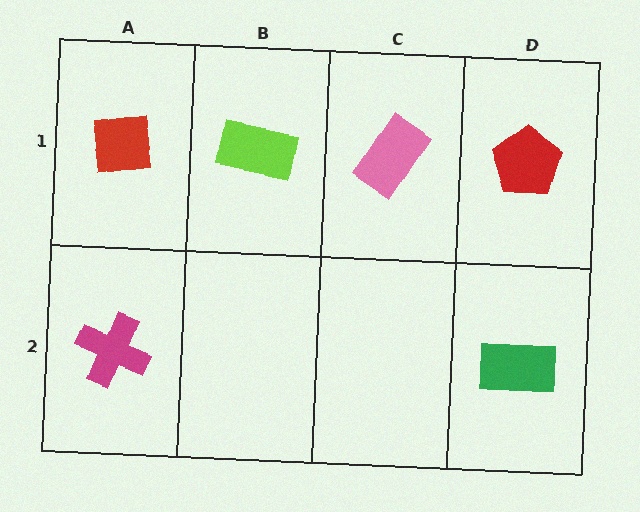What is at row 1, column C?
A pink rectangle.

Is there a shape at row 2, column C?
No, that cell is empty.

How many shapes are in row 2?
2 shapes.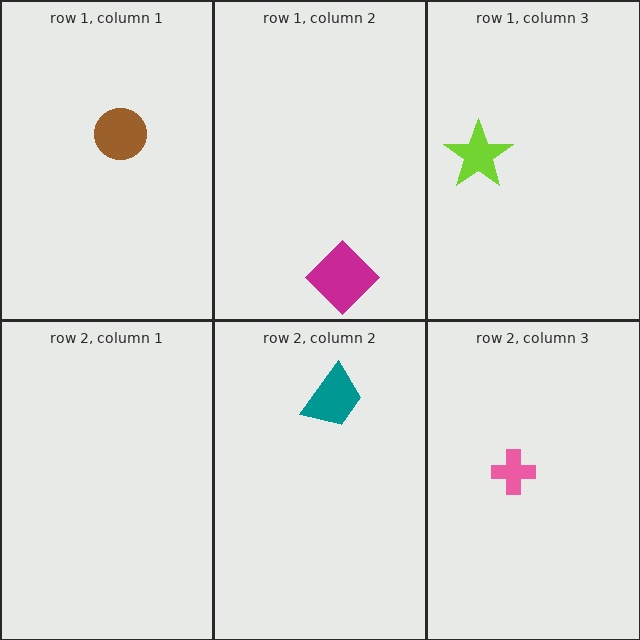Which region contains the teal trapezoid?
The row 2, column 2 region.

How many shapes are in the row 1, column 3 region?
1.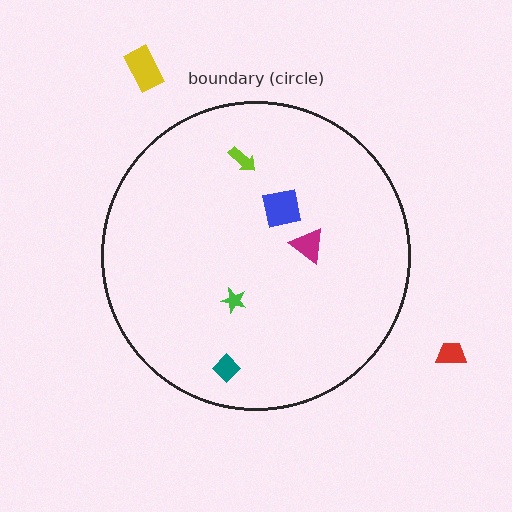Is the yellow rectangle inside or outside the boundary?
Outside.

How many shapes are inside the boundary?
5 inside, 2 outside.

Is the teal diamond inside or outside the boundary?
Inside.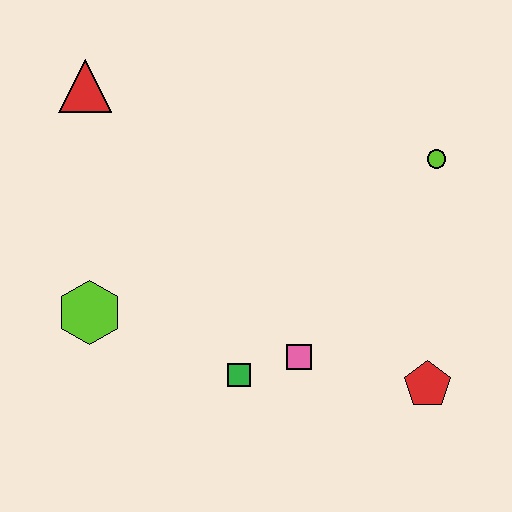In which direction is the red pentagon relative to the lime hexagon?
The red pentagon is to the right of the lime hexagon.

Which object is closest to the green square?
The pink square is closest to the green square.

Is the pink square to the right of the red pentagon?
No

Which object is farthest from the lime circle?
The lime hexagon is farthest from the lime circle.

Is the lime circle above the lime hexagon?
Yes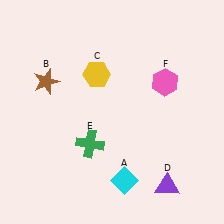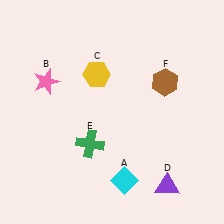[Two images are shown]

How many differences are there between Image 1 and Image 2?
There are 2 differences between the two images.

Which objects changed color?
B changed from brown to pink. F changed from pink to brown.